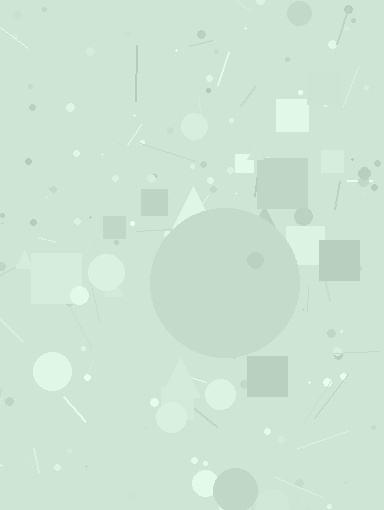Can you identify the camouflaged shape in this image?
The camouflaged shape is a circle.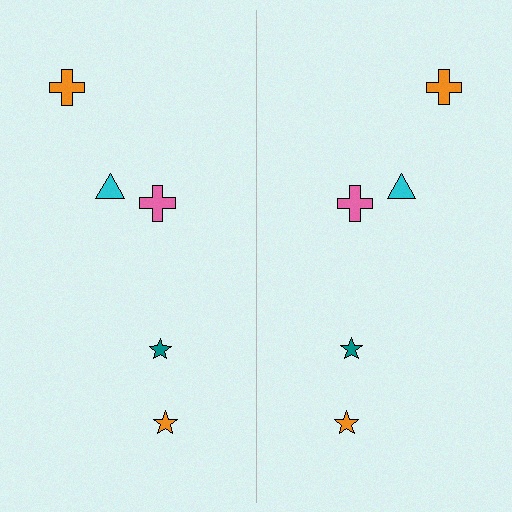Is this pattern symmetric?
Yes, this pattern has bilateral (reflection) symmetry.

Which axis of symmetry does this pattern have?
The pattern has a vertical axis of symmetry running through the center of the image.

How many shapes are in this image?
There are 10 shapes in this image.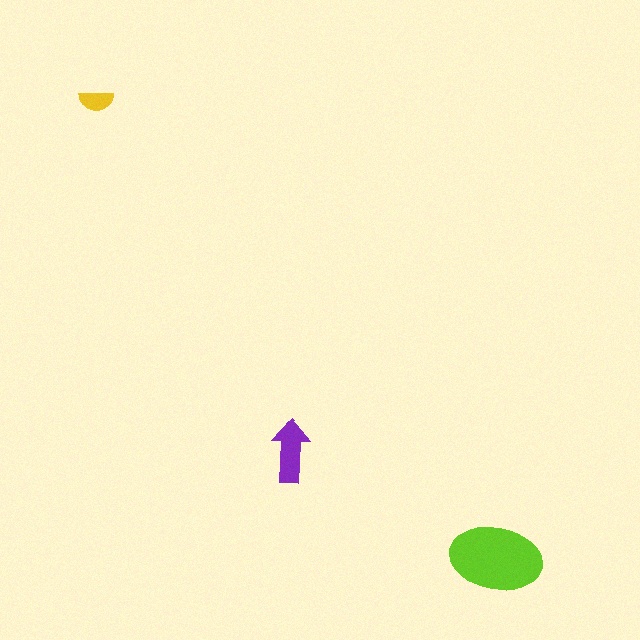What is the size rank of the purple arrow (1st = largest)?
2nd.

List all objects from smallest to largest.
The yellow semicircle, the purple arrow, the lime ellipse.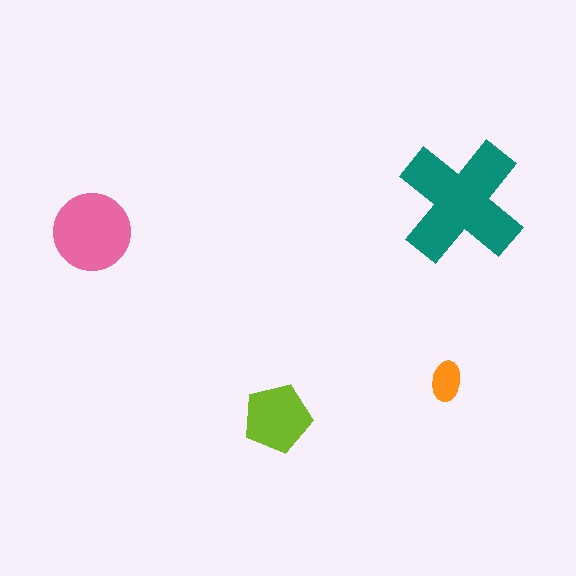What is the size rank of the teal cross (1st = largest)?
1st.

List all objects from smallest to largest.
The orange ellipse, the lime pentagon, the pink circle, the teal cross.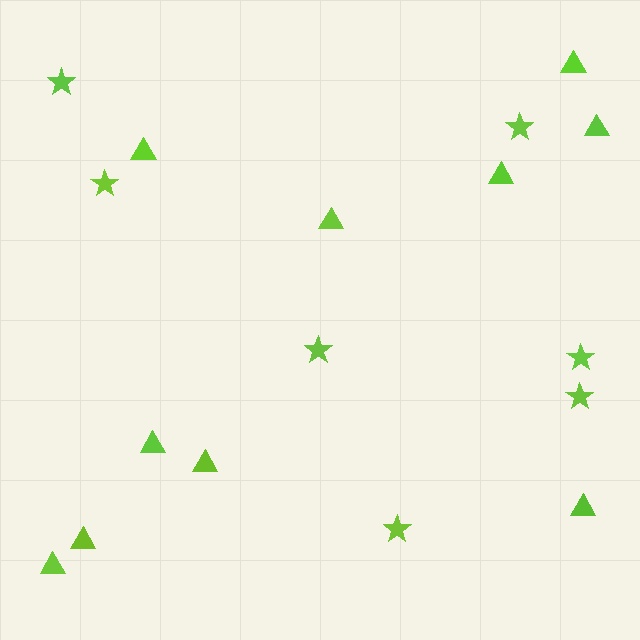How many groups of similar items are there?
There are 2 groups: one group of triangles (10) and one group of stars (7).